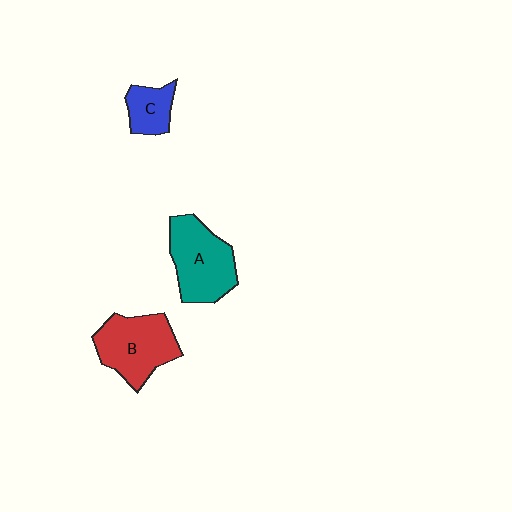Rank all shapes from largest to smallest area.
From largest to smallest: A (teal), B (red), C (blue).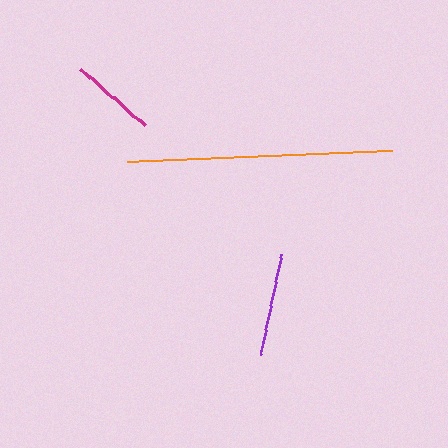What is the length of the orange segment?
The orange segment is approximately 265 pixels long.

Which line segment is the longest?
The orange line is the longest at approximately 265 pixels.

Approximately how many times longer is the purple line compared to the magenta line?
The purple line is approximately 1.2 times the length of the magenta line.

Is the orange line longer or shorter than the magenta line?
The orange line is longer than the magenta line.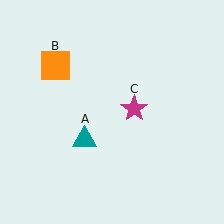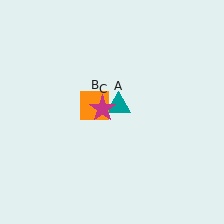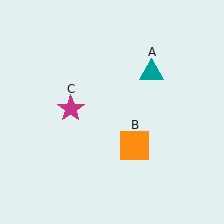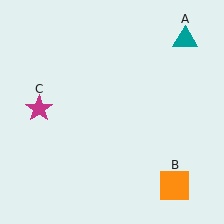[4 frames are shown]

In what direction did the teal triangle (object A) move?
The teal triangle (object A) moved up and to the right.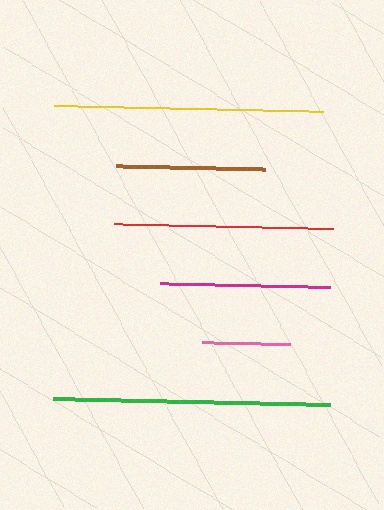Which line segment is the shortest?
The pink line is the shortest at approximately 89 pixels.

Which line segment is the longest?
The green line is the longest at approximately 277 pixels.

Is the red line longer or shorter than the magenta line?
The red line is longer than the magenta line.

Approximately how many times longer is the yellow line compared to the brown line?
The yellow line is approximately 1.8 times the length of the brown line.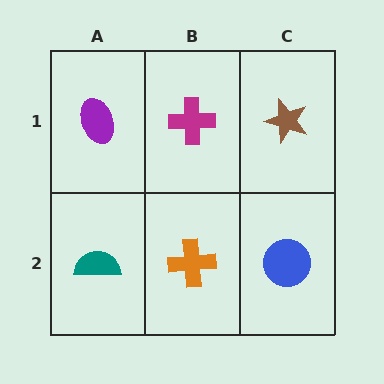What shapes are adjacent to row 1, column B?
An orange cross (row 2, column B), a purple ellipse (row 1, column A), a brown star (row 1, column C).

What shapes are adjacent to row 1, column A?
A teal semicircle (row 2, column A), a magenta cross (row 1, column B).